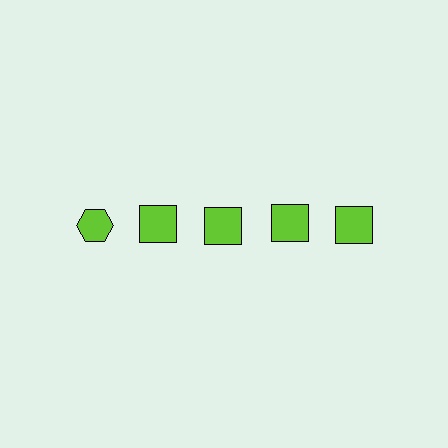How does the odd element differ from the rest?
It has a different shape: hexagon instead of square.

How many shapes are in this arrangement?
There are 5 shapes arranged in a grid pattern.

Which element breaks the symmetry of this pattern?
The lime hexagon in the top row, leftmost column breaks the symmetry. All other shapes are lime squares.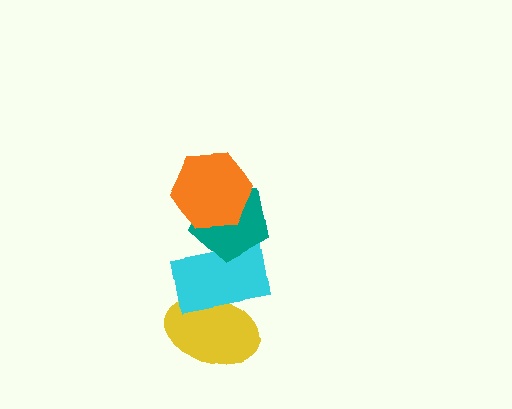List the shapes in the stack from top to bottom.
From top to bottom: the orange hexagon, the teal pentagon, the cyan rectangle, the yellow ellipse.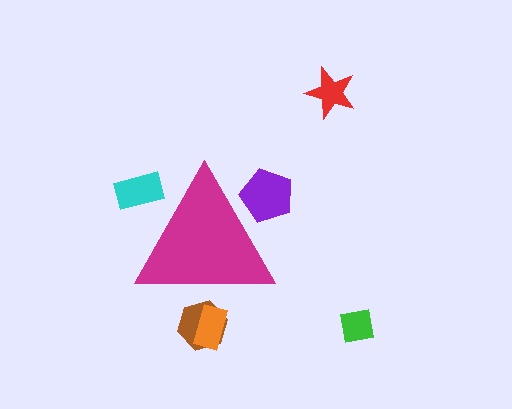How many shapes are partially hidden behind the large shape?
4 shapes are partially hidden.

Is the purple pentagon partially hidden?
Yes, the purple pentagon is partially hidden behind the magenta triangle.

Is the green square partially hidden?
No, the green square is fully visible.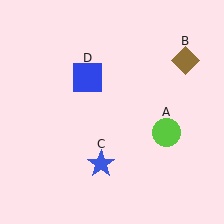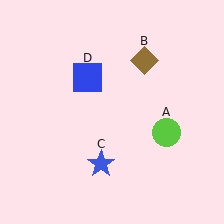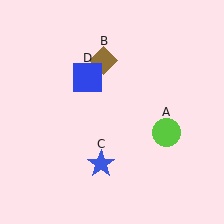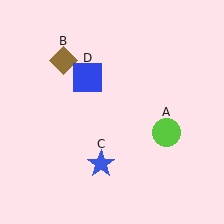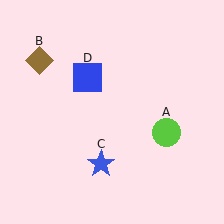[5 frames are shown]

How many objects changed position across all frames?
1 object changed position: brown diamond (object B).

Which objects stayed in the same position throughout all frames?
Lime circle (object A) and blue star (object C) and blue square (object D) remained stationary.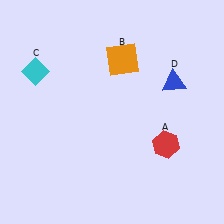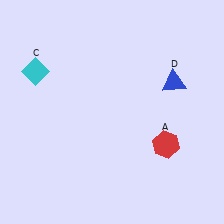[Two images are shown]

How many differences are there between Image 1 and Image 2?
There is 1 difference between the two images.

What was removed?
The orange square (B) was removed in Image 2.